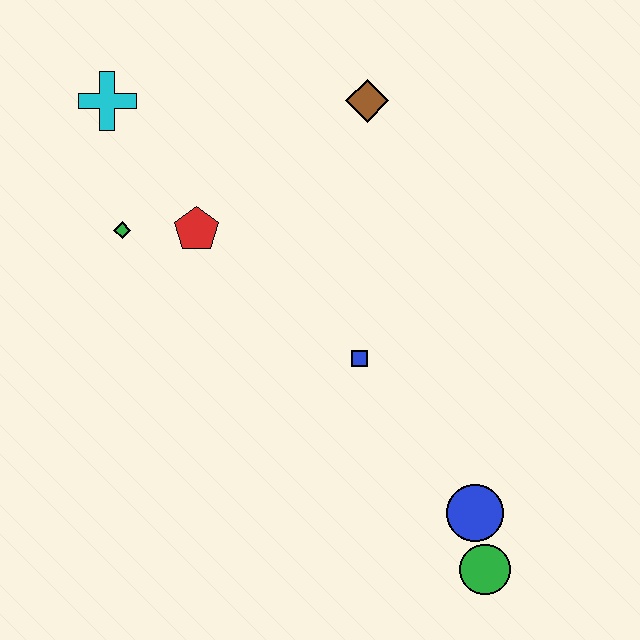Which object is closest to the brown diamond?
The red pentagon is closest to the brown diamond.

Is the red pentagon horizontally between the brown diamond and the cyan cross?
Yes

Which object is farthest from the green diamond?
The green circle is farthest from the green diamond.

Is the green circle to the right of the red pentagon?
Yes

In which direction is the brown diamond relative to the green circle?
The brown diamond is above the green circle.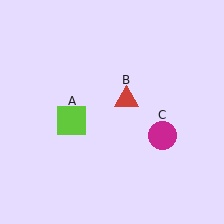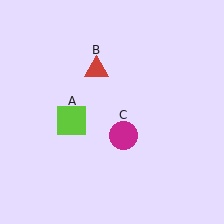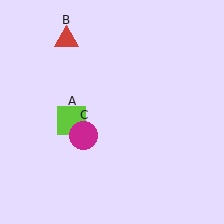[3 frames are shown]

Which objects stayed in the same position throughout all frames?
Lime square (object A) remained stationary.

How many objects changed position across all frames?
2 objects changed position: red triangle (object B), magenta circle (object C).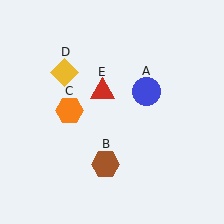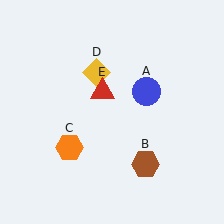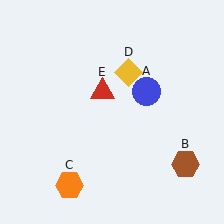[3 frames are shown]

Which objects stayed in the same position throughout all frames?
Blue circle (object A) and red triangle (object E) remained stationary.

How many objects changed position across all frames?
3 objects changed position: brown hexagon (object B), orange hexagon (object C), yellow diamond (object D).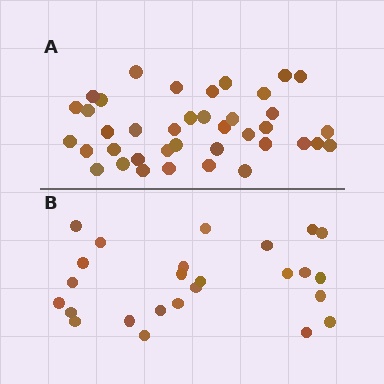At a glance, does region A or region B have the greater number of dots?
Region A (the top region) has more dots.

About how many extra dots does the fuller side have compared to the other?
Region A has approximately 15 more dots than region B.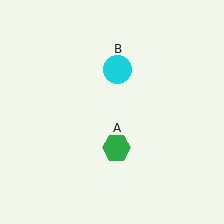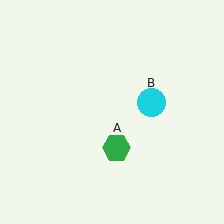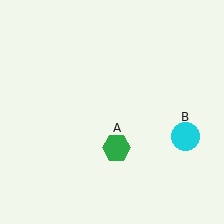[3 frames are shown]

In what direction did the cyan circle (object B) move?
The cyan circle (object B) moved down and to the right.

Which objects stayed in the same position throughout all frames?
Green hexagon (object A) remained stationary.